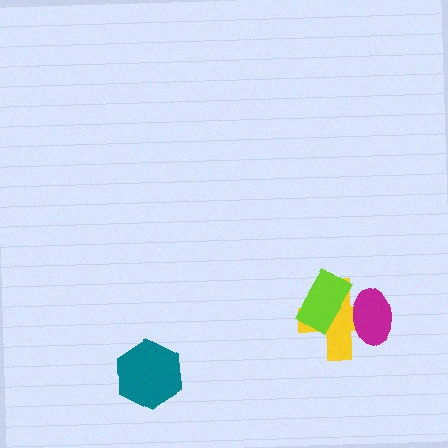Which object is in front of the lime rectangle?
The magenta ellipse is in front of the lime rectangle.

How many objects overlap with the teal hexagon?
0 objects overlap with the teal hexagon.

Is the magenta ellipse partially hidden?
No, no other shape covers it.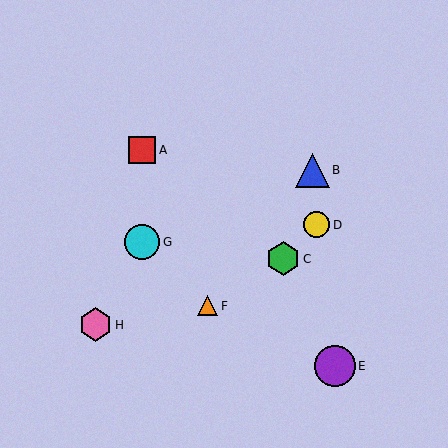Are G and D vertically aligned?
No, G is at x≈142 and D is at x≈317.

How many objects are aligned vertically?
2 objects (A, G) are aligned vertically.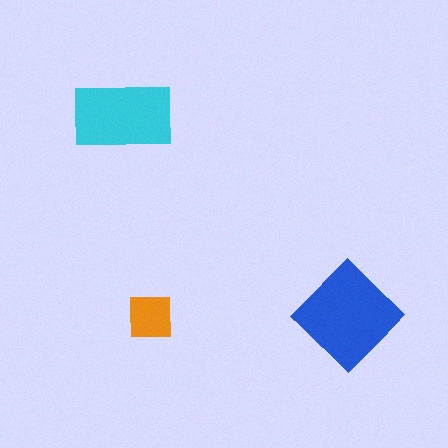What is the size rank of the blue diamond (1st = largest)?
1st.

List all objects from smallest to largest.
The orange square, the cyan rectangle, the blue diamond.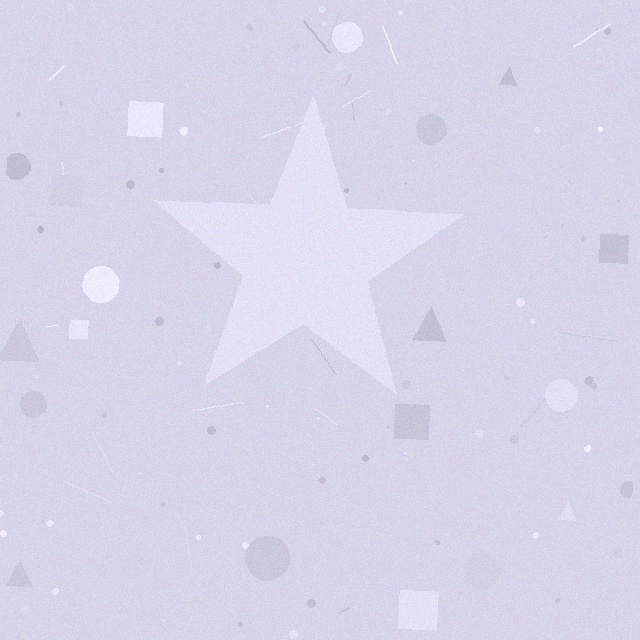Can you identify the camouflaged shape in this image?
The camouflaged shape is a star.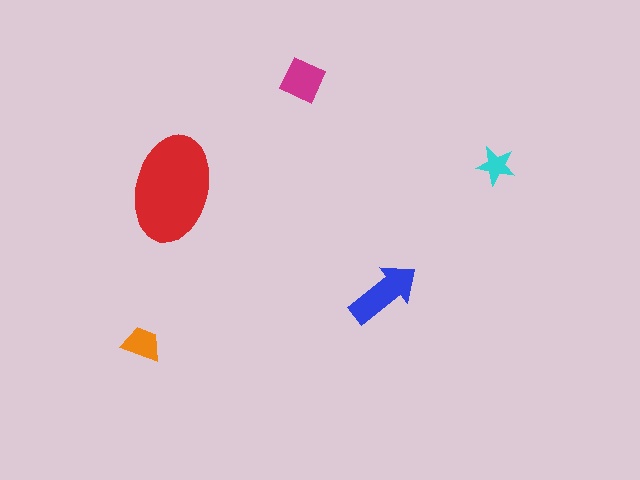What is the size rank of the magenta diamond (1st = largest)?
3rd.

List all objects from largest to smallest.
The red ellipse, the blue arrow, the magenta diamond, the orange trapezoid, the cyan star.